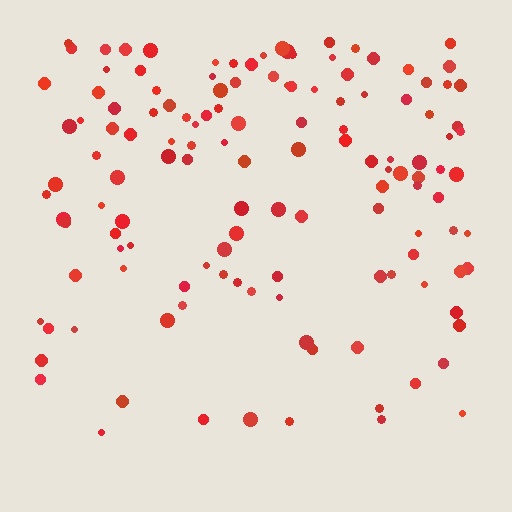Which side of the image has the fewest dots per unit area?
The bottom.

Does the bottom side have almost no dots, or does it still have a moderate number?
Still a moderate number, just noticeably fewer than the top.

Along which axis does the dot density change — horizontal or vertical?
Vertical.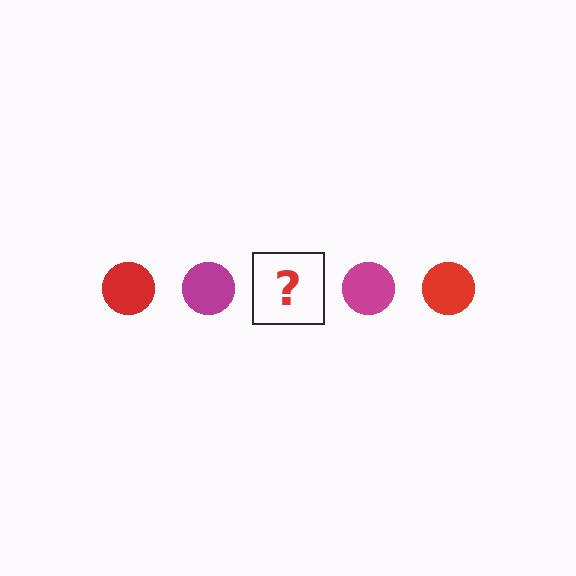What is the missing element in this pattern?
The missing element is a red circle.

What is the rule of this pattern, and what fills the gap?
The rule is that the pattern cycles through red, magenta circles. The gap should be filled with a red circle.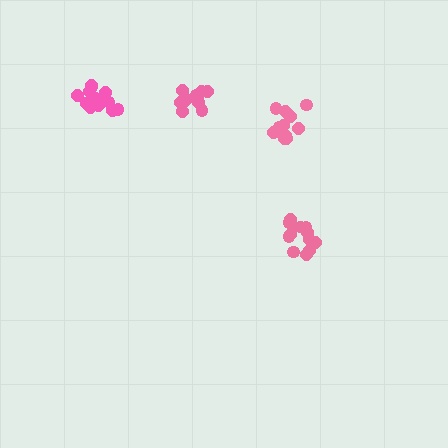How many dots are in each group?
Group 1: 13 dots, Group 2: 13 dots, Group 3: 11 dots, Group 4: 13 dots (50 total).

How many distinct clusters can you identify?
There are 4 distinct clusters.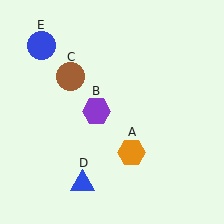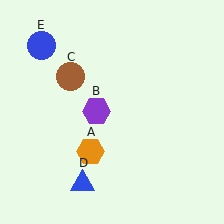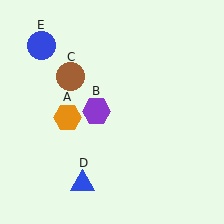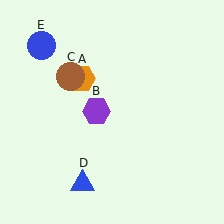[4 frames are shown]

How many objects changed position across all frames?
1 object changed position: orange hexagon (object A).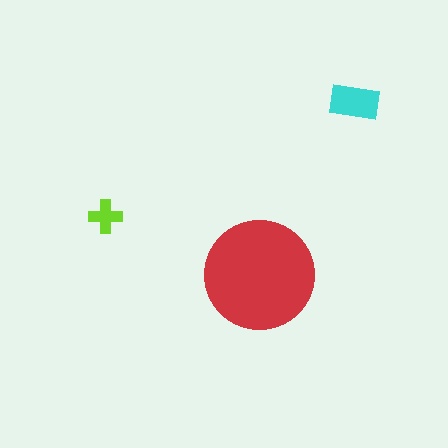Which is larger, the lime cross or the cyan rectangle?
The cyan rectangle.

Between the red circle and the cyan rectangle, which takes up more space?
The red circle.